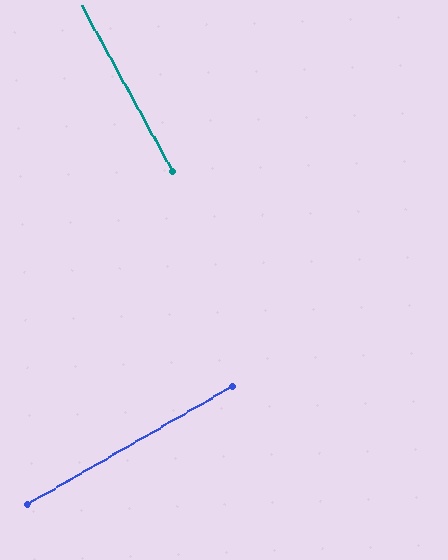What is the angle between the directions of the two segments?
Approximately 88 degrees.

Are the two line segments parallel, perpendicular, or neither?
Perpendicular — they meet at approximately 88°.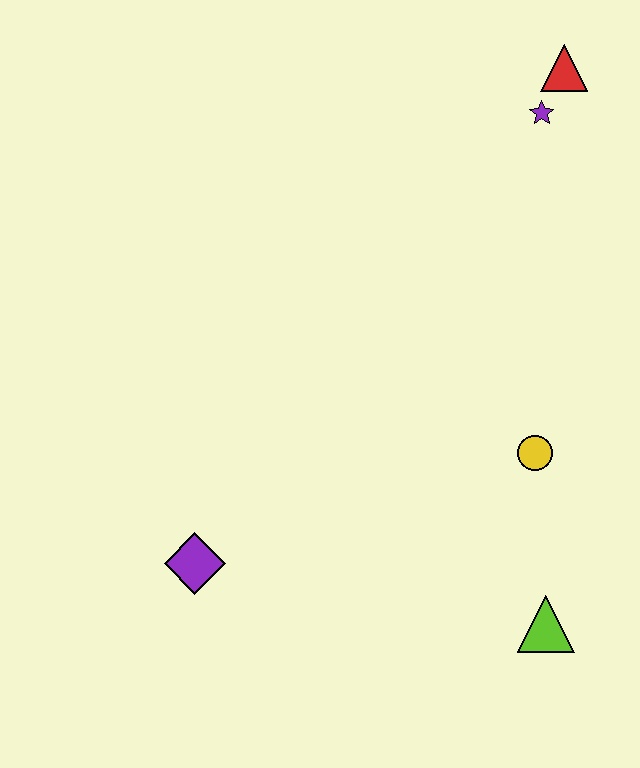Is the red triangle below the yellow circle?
No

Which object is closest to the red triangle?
The purple star is closest to the red triangle.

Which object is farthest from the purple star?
The purple diamond is farthest from the purple star.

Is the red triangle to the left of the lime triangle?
No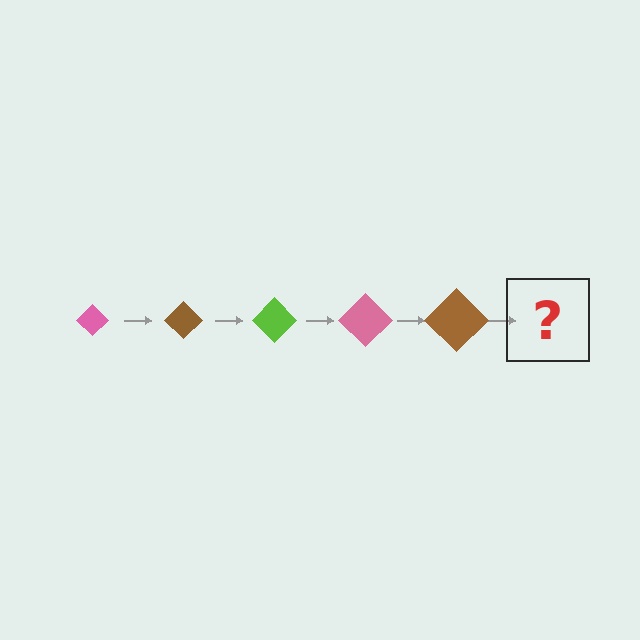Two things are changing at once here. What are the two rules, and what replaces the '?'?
The two rules are that the diamond grows larger each step and the color cycles through pink, brown, and lime. The '?' should be a lime diamond, larger than the previous one.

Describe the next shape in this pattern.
It should be a lime diamond, larger than the previous one.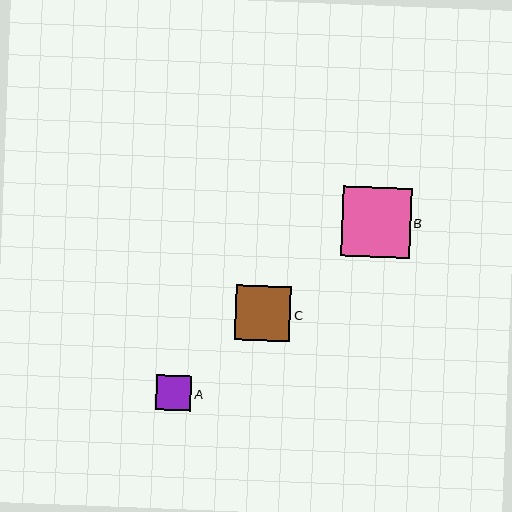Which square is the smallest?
Square A is the smallest with a size of approximately 35 pixels.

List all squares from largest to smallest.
From largest to smallest: B, C, A.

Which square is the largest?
Square B is the largest with a size of approximately 69 pixels.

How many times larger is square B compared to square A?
Square B is approximately 2.0 times the size of square A.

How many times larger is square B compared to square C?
Square B is approximately 1.3 times the size of square C.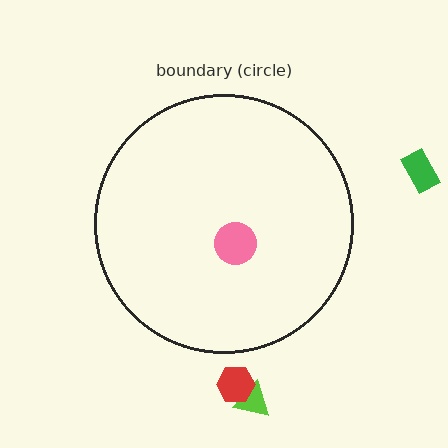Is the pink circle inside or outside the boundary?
Inside.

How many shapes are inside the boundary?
1 inside, 3 outside.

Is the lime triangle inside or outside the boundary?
Outside.